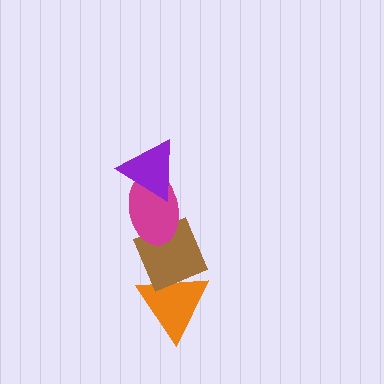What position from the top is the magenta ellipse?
The magenta ellipse is 2nd from the top.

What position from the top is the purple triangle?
The purple triangle is 1st from the top.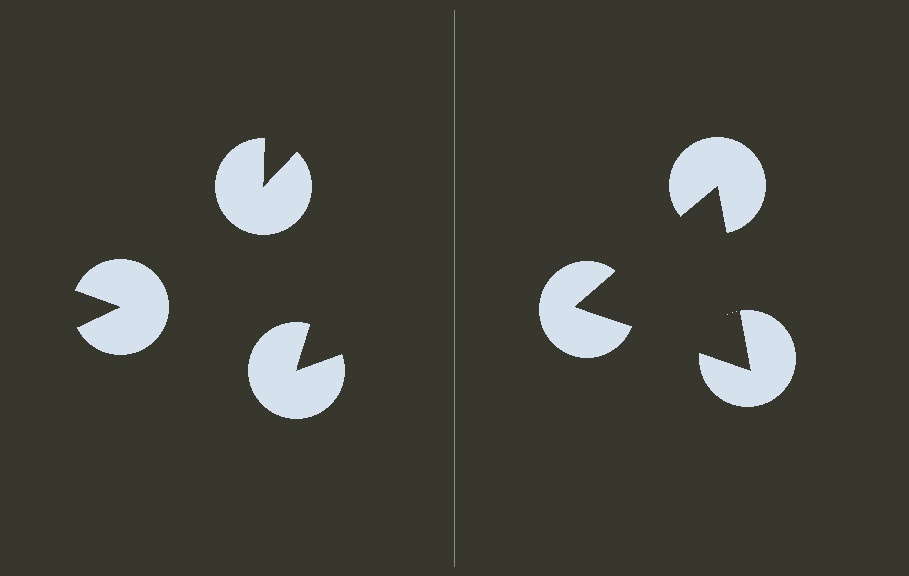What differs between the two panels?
The pac-man discs are positioned identically on both sides; only the wedge orientations differ. On the right they align to a triangle; on the left they are misaligned.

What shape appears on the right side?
An illusory triangle.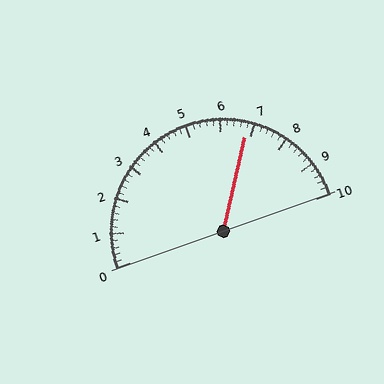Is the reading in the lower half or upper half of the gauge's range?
The reading is in the upper half of the range (0 to 10).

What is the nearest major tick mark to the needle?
The nearest major tick mark is 7.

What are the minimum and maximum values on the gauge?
The gauge ranges from 0 to 10.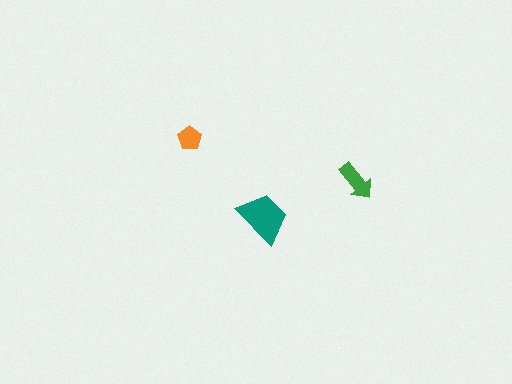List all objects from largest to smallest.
The teal trapezoid, the green arrow, the orange pentagon.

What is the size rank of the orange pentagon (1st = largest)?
3rd.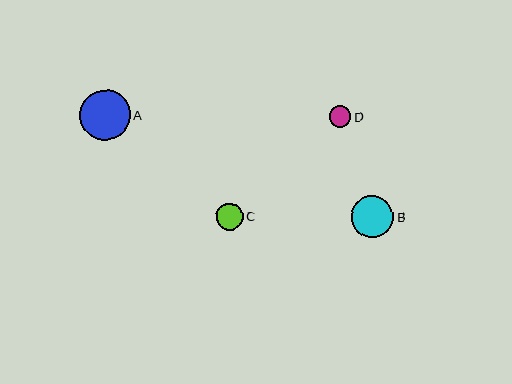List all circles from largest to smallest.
From largest to smallest: A, B, C, D.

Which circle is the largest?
Circle A is the largest with a size of approximately 51 pixels.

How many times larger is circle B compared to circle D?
Circle B is approximately 2.0 times the size of circle D.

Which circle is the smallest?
Circle D is the smallest with a size of approximately 22 pixels.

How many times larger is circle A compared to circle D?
Circle A is approximately 2.4 times the size of circle D.